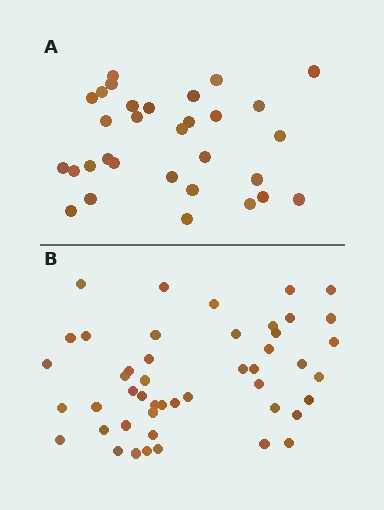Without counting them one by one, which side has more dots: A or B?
Region B (the bottom region) has more dots.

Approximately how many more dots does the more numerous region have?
Region B has approximately 15 more dots than region A.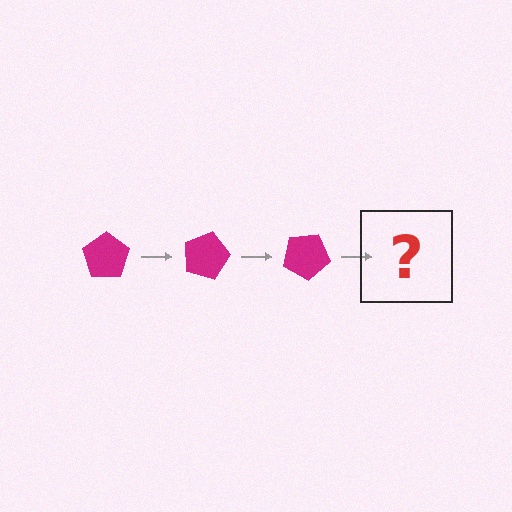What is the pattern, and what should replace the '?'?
The pattern is that the pentagon rotates 15 degrees each step. The '?' should be a magenta pentagon rotated 45 degrees.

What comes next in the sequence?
The next element should be a magenta pentagon rotated 45 degrees.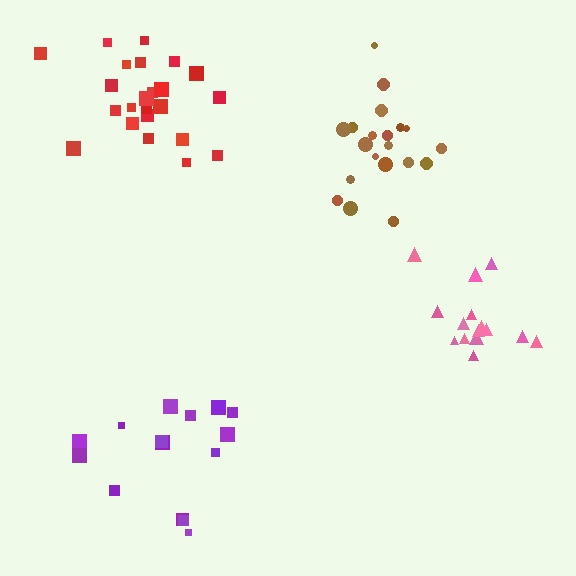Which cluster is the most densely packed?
Brown.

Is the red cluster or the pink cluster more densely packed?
Red.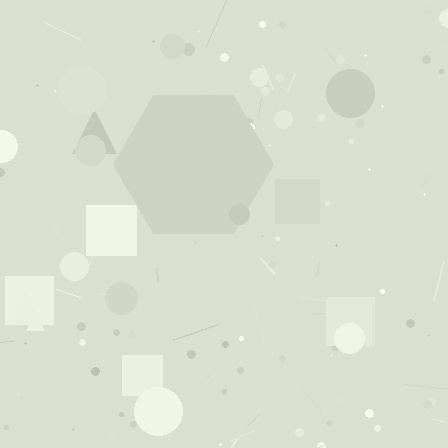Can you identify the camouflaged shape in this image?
The camouflaged shape is a hexagon.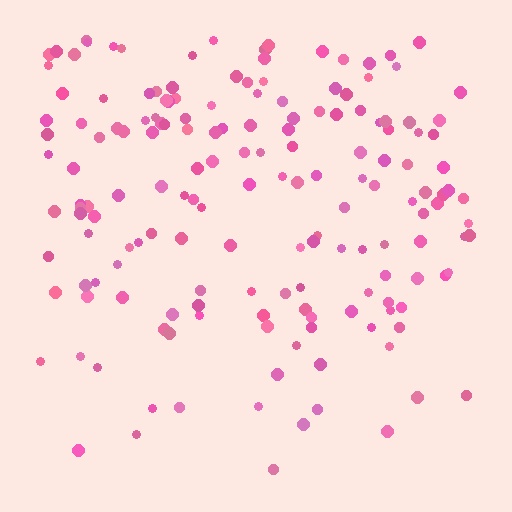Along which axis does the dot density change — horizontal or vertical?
Vertical.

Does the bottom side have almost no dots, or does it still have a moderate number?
Still a moderate number, just noticeably fewer than the top.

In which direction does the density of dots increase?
From bottom to top, with the top side densest.